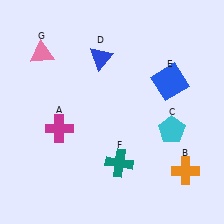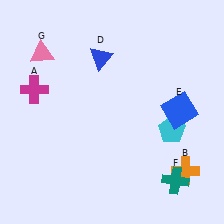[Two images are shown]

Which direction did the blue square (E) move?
The blue square (E) moved down.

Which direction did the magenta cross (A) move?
The magenta cross (A) moved up.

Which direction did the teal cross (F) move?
The teal cross (F) moved right.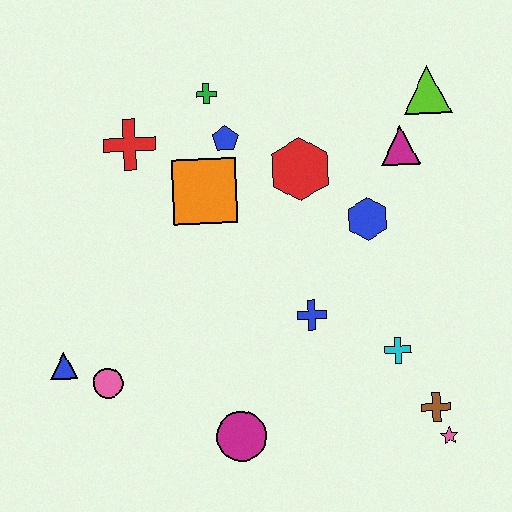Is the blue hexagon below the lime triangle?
Yes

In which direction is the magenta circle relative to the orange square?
The magenta circle is below the orange square.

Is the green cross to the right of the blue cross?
No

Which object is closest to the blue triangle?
The pink circle is closest to the blue triangle.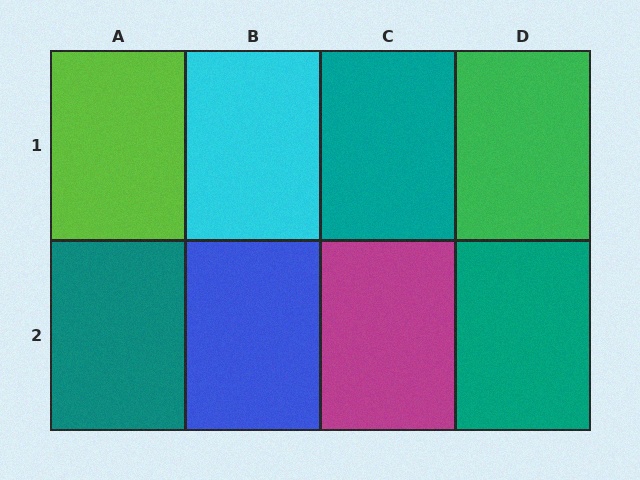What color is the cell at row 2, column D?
Teal.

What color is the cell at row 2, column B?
Blue.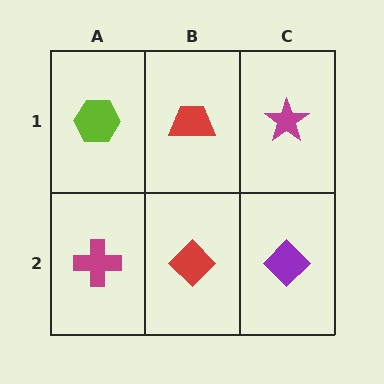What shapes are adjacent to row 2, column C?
A magenta star (row 1, column C), a red diamond (row 2, column B).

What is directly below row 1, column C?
A purple diamond.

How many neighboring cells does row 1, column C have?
2.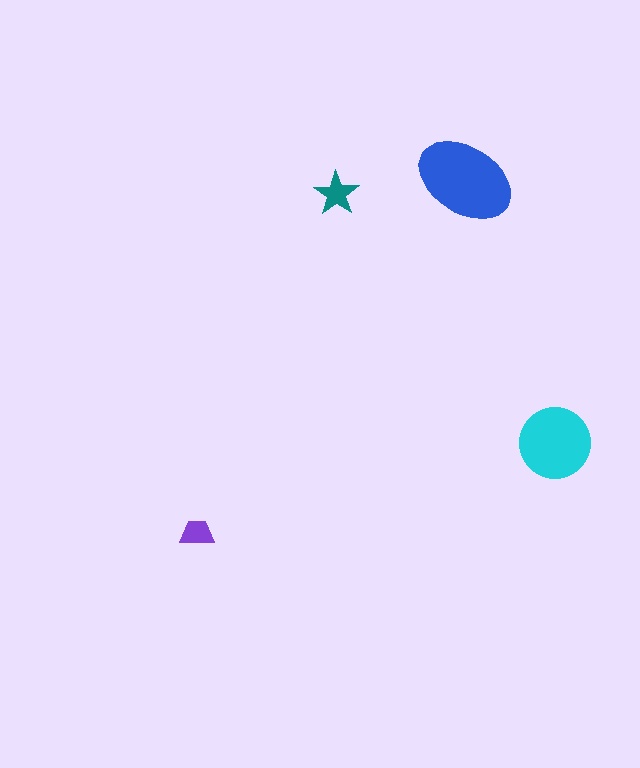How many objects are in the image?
There are 4 objects in the image.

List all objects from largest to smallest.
The blue ellipse, the cyan circle, the teal star, the purple trapezoid.